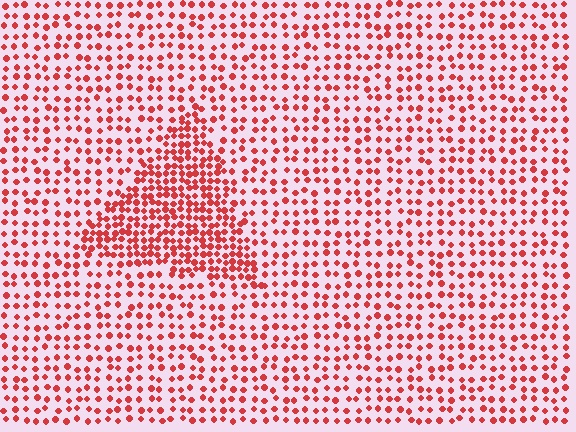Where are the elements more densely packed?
The elements are more densely packed inside the triangle boundary.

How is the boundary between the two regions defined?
The boundary is defined by a change in element density (approximately 2.0x ratio). All elements are the same color, size, and shape.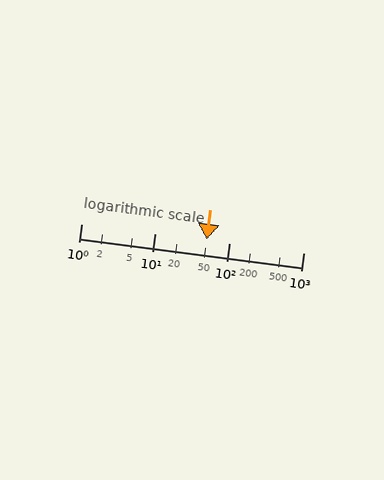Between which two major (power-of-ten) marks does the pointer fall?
The pointer is between 10 and 100.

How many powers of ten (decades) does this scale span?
The scale spans 3 decades, from 1 to 1000.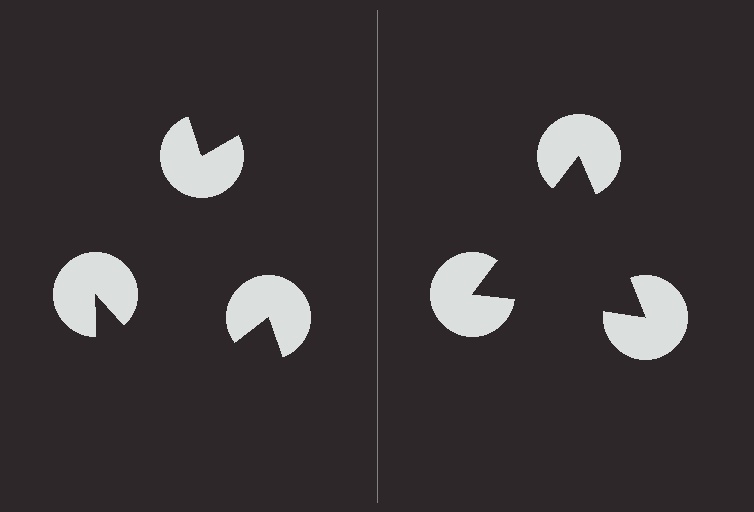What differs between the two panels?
The pac-man discs are positioned identically on both sides; only the wedge orientations differ. On the right they align to a triangle; on the left they are misaligned.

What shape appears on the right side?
An illusory triangle.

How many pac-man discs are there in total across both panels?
6 — 3 on each side.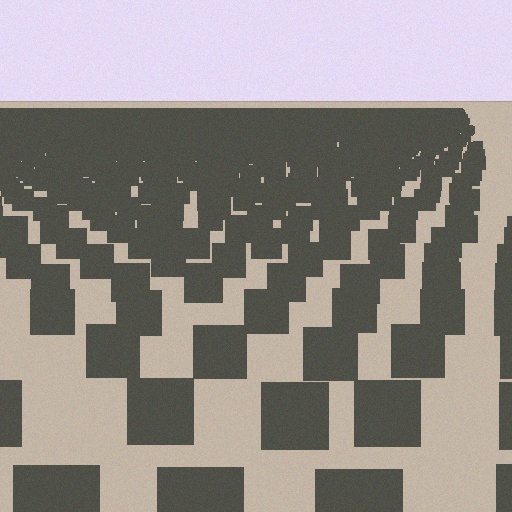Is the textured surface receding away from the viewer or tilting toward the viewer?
The surface is receding away from the viewer. Texture elements get smaller and denser toward the top.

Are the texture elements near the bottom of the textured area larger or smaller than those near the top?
Larger. Near the bottom, elements are closer to the viewer and appear at a bigger on-screen size.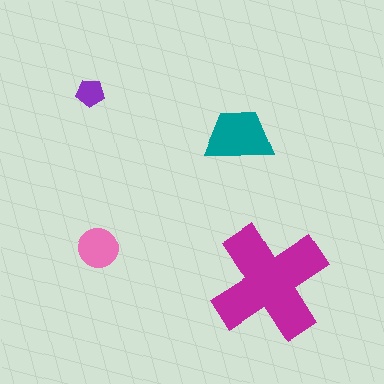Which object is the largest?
The magenta cross.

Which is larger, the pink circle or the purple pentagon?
The pink circle.